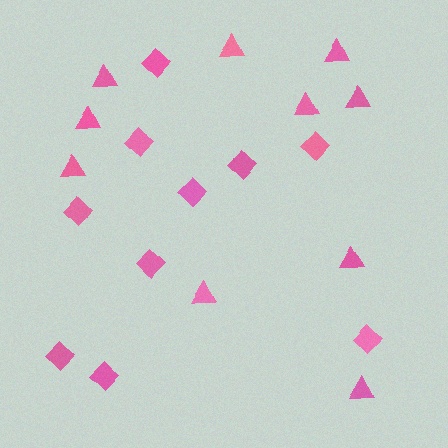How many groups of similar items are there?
There are 2 groups: one group of diamonds (10) and one group of triangles (10).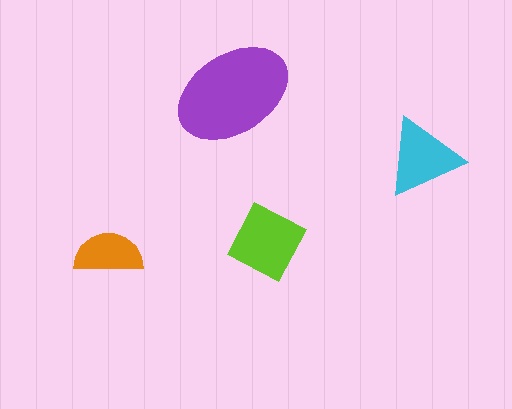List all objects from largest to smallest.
The purple ellipse, the lime diamond, the cyan triangle, the orange semicircle.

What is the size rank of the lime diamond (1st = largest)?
2nd.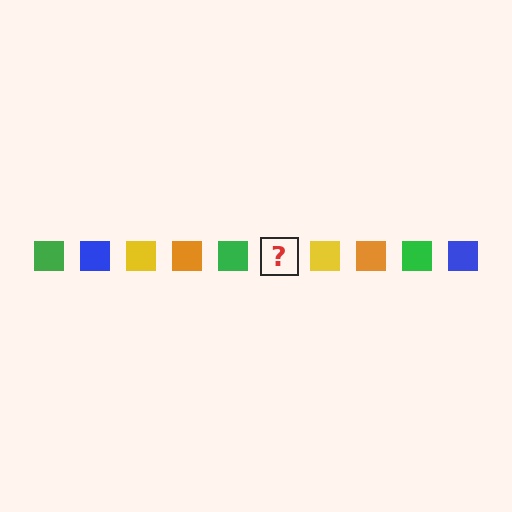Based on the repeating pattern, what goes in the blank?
The blank should be a blue square.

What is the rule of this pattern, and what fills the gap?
The rule is that the pattern cycles through green, blue, yellow, orange squares. The gap should be filled with a blue square.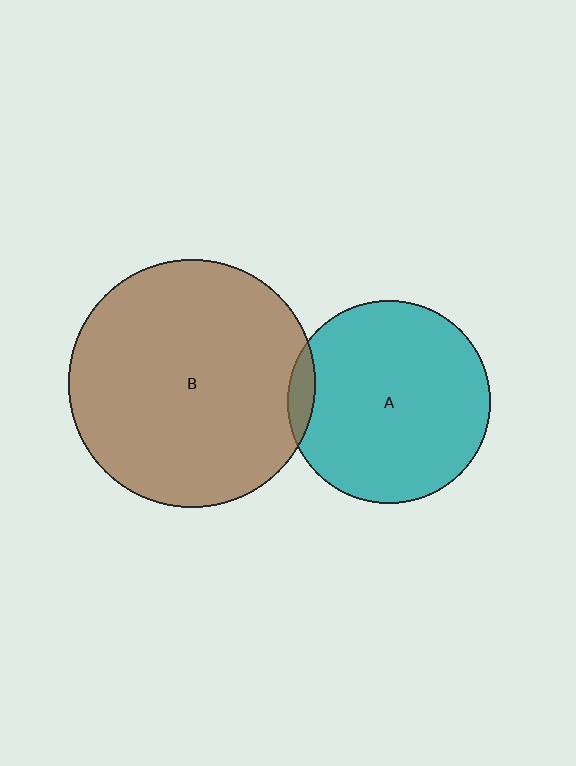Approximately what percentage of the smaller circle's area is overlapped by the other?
Approximately 5%.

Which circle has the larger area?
Circle B (brown).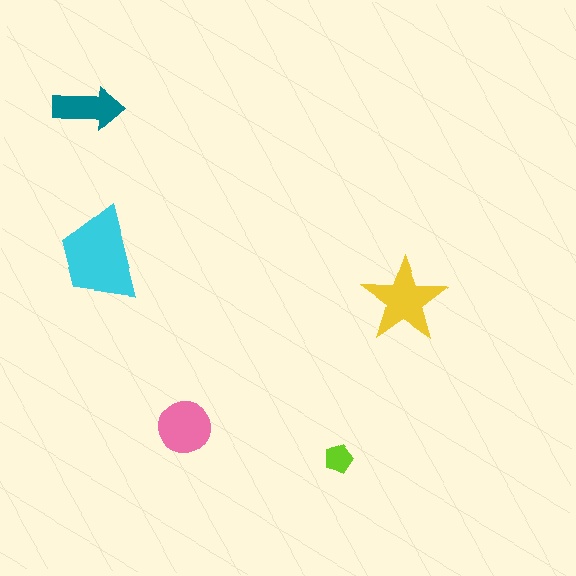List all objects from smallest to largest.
The lime pentagon, the teal arrow, the pink circle, the yellow star, the cyan trapezoid.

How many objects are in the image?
There are 5 objects in the image.